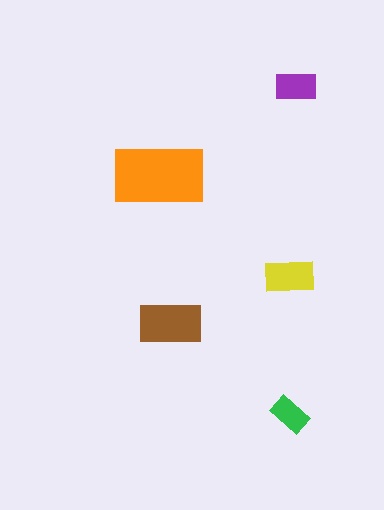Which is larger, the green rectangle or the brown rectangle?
The brown one.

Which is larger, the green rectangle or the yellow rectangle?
The yellow one.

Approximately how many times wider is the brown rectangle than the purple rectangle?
About 1.5 times wider.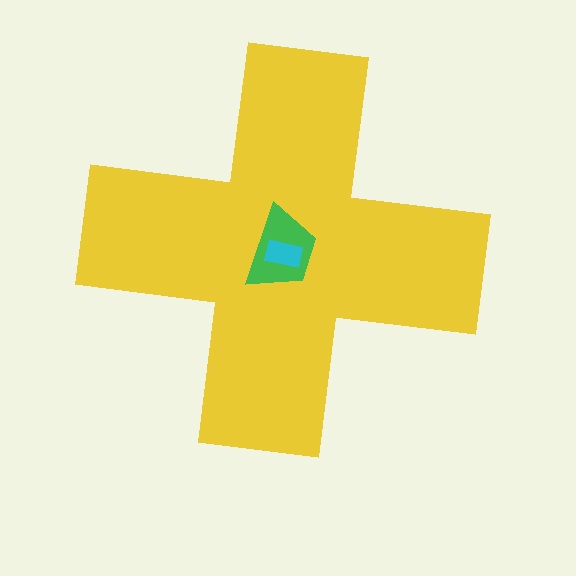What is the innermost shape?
The cyan rectangle.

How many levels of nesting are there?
3.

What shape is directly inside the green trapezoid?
The cyan rectangle.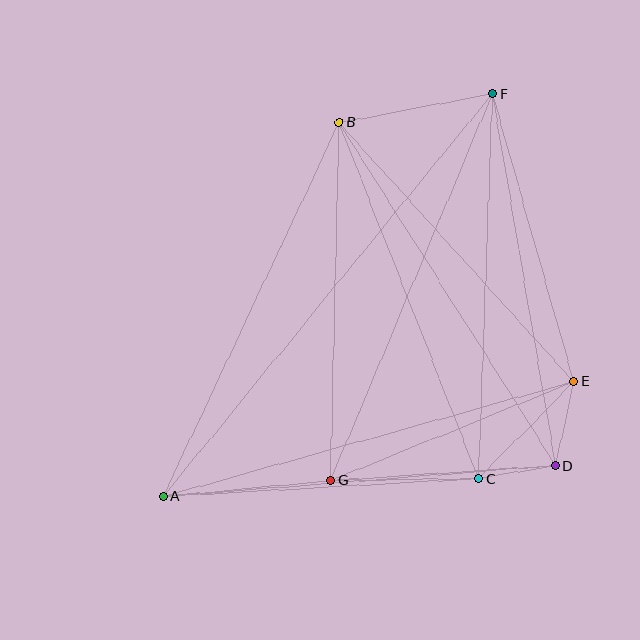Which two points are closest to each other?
Points C and D are closest to each other.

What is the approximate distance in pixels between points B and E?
The distance between B and E is approximately 349 pixels.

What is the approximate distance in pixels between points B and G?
The distance between B and G is approximately 358 pixels.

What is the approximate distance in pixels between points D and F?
The distance between D and F is approximately 377 pixels.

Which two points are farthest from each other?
Points A and F are farthest from each other.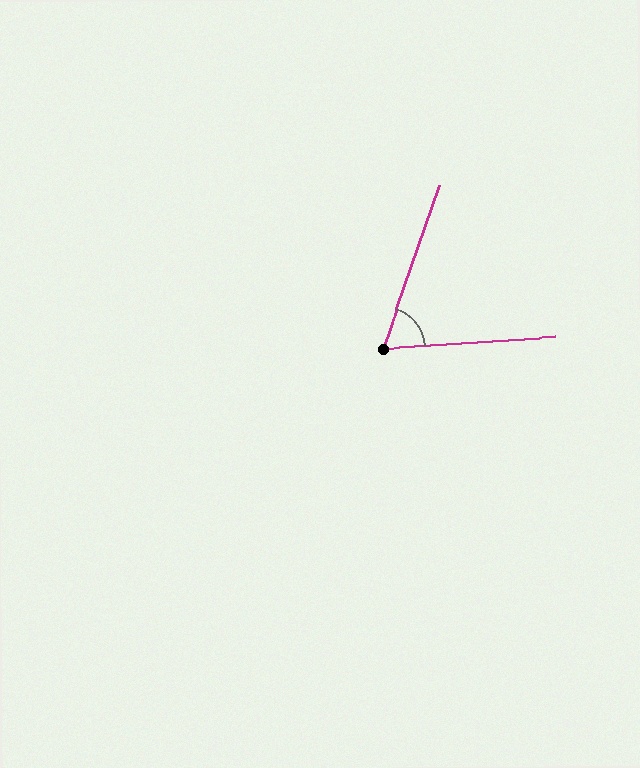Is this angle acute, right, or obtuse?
It is acute.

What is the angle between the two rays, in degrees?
Approximately 67 degrees.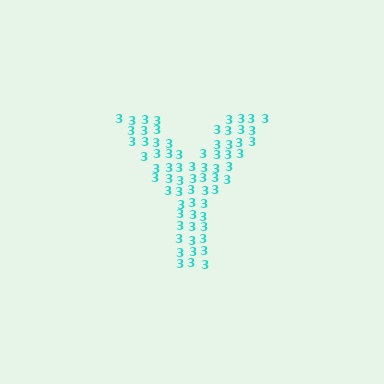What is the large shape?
The large shape is the letter Y.